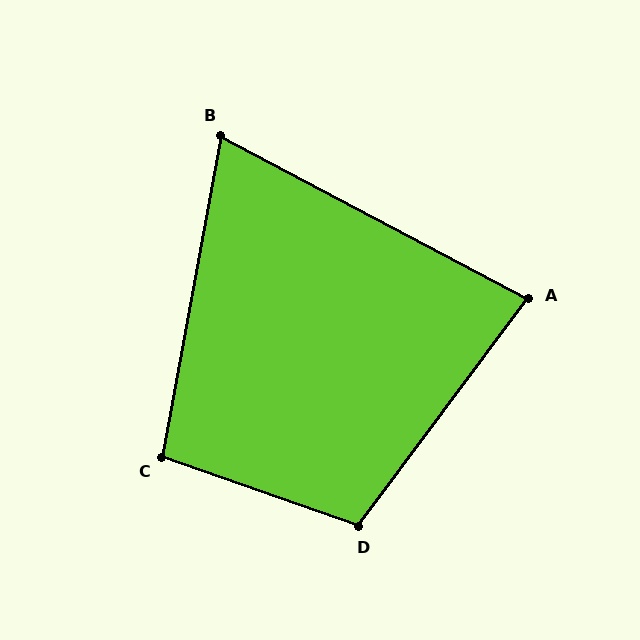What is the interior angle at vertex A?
Approximately 81 degrees (acute).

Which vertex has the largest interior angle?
D, at approximately 108 degrees.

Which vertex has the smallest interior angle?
B, at approximately 72 degrees.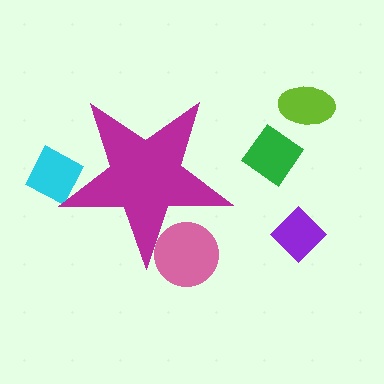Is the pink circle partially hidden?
Yes, the pink circle is partially hidden behind the magenta star.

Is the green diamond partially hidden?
No, the green diamond is fully visible.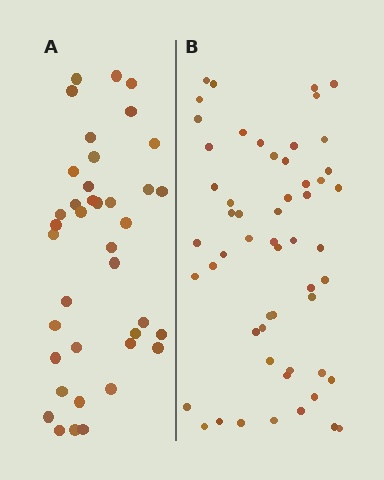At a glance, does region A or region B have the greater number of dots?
Region B (the right region) has more dots.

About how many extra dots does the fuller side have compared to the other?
Region B has approximately 15 more dots than region A.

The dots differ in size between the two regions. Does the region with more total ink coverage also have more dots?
No. Region A has more total ink coverage because its dots are larger, but region B actually contains more individual dots. Total area can be misleading — the number of items is what matters here.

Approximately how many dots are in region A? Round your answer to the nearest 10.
About 40 dots. (The exact count is 39, which rounds to 40.)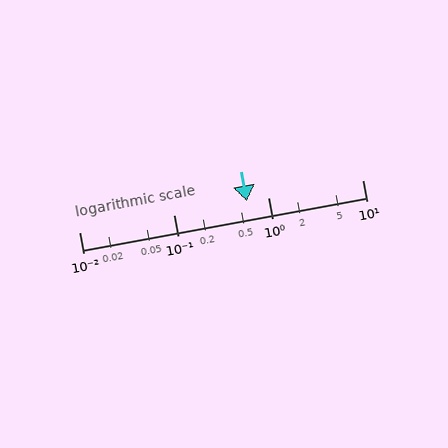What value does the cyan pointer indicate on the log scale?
The pointer indicates approximately 0.6.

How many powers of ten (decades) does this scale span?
The scale spans 3 decades, from 0.01 to 10.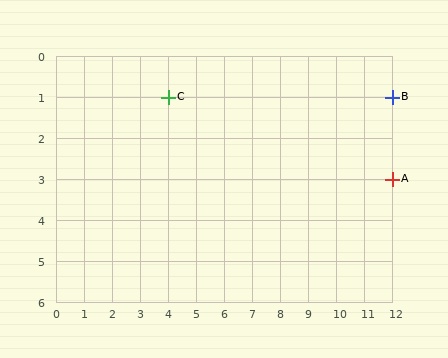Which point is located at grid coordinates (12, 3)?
Point A is at (12, 3).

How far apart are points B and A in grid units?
Points B and A are 2 rows apart.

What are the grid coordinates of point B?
Point B is at grid coordinates (12, 1).